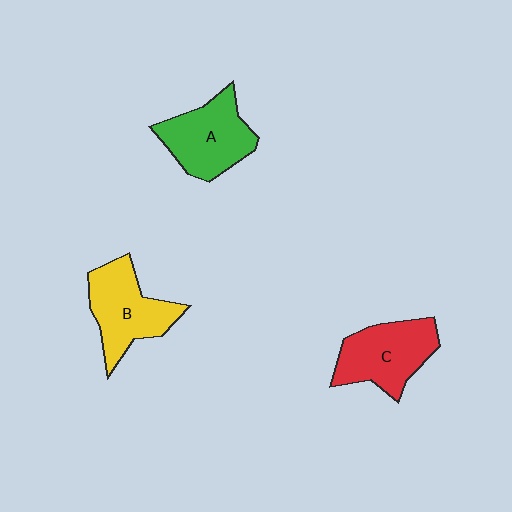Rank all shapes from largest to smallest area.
From largest to smallest: C (red), A (green), B (yellow).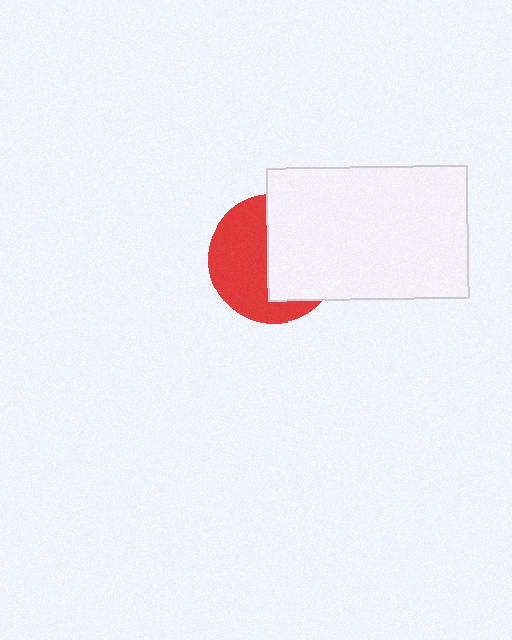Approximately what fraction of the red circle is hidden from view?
Roughly 50% of the red circle is hidden behind the white rectangle.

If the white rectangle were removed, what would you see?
You would see the complete red circle.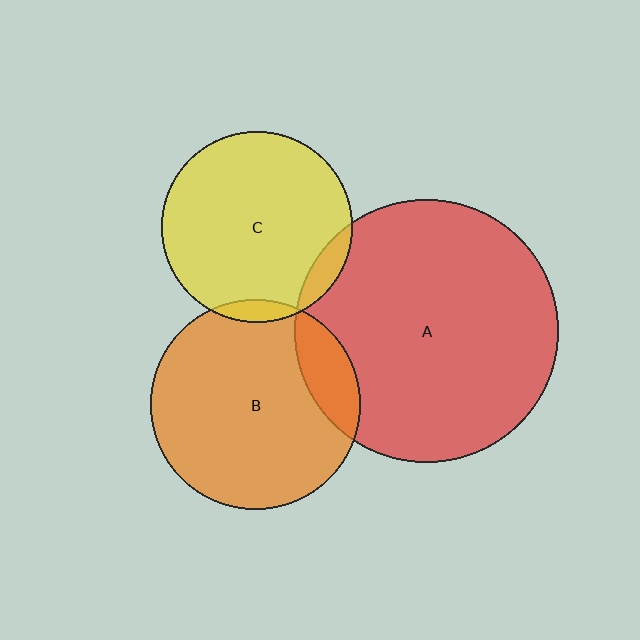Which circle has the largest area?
Circle A (red).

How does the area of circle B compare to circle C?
Approximately 1.2 times.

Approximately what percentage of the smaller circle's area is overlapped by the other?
Approximately 5%.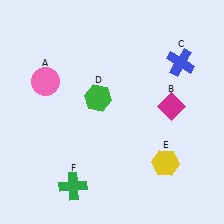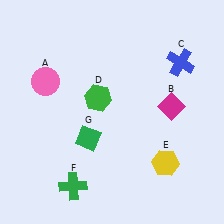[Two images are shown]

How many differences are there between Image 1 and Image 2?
There is 1 difference between the two images.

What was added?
A green diamond (G) was added in Image 2.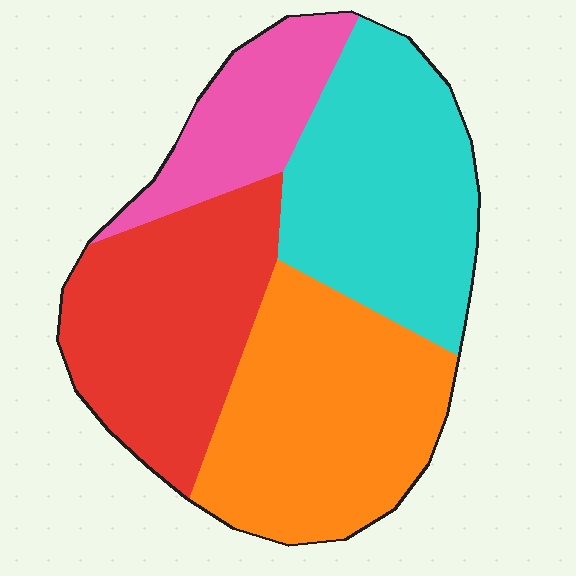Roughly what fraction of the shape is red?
Red covers about 25% of the shape.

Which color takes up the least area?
Pink, at roughly 15%.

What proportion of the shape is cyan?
Cyan covers roughly 30% of the shape.